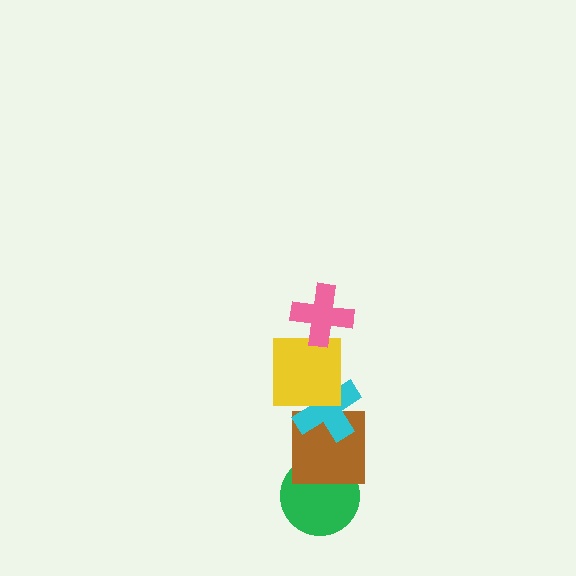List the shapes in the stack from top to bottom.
From top to bottom: the pink cross, the yellow square, the cyan cross, the brown square, the green circle.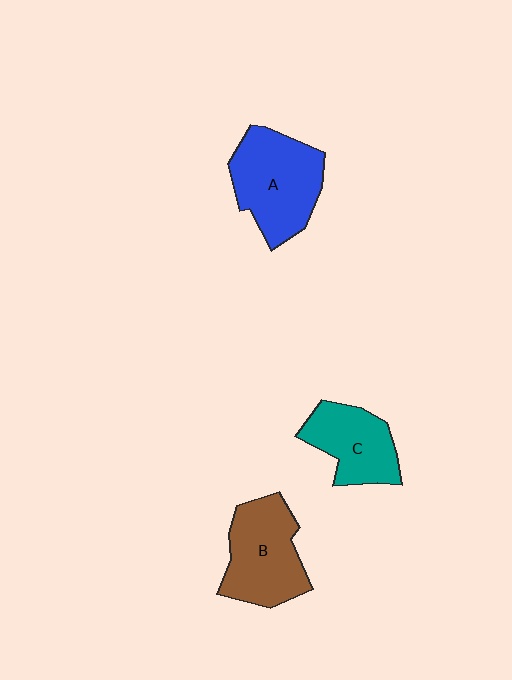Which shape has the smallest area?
Shape C (teal).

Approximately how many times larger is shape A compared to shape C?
Approximately 1.4 times.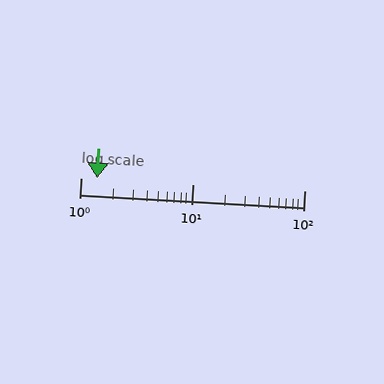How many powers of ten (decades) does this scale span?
The scale spans 2 decades, from 1 to 100.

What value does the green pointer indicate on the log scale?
The pointer indicates approximately 1.4.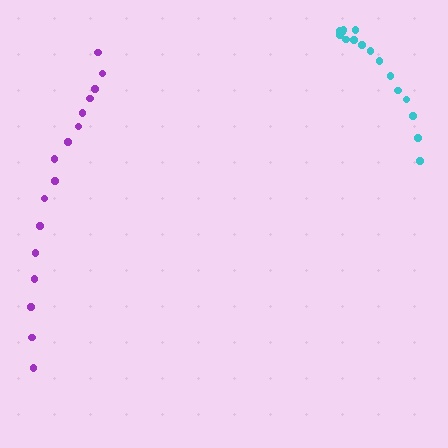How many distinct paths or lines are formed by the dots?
There are 2 distinct paths.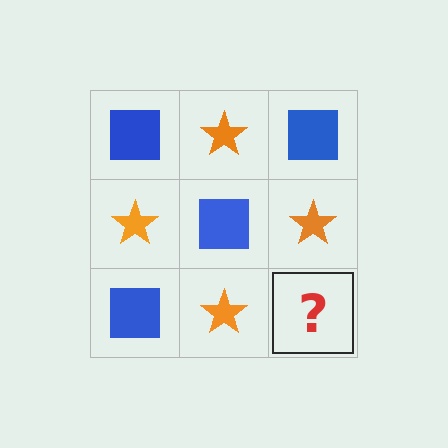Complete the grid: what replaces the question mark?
The question mark should be replaced with a blue square.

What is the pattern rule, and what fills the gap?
The rule is that it alternates blue square and orange star in a checkerboard pattern. The gap should be filled with a blue square.